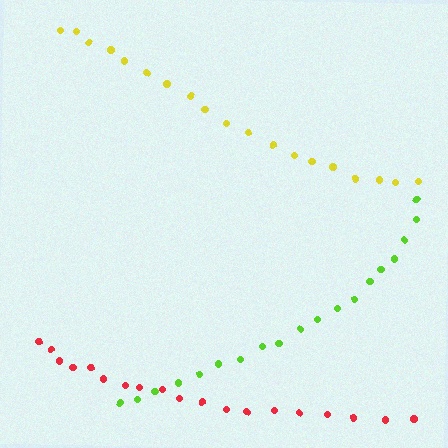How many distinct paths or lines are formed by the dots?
There are 3 distinct paths.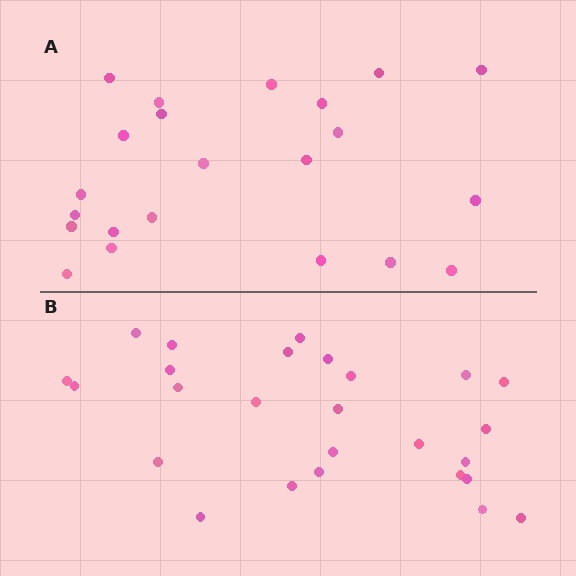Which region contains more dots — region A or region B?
Region B (the bottom region) has more dots.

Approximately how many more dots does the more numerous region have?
Region B has about 4 more dots than region A.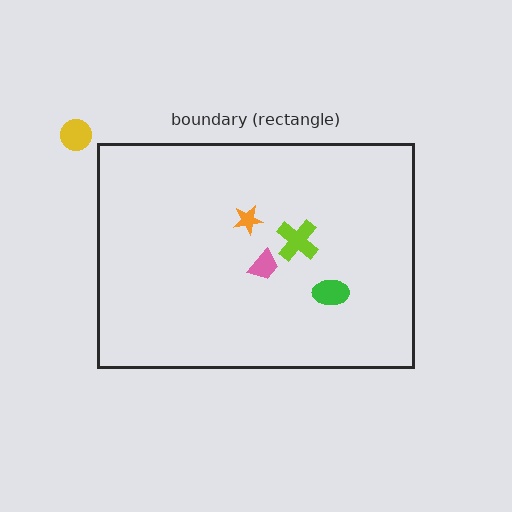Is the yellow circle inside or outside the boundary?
Outside.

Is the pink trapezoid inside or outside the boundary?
Inside.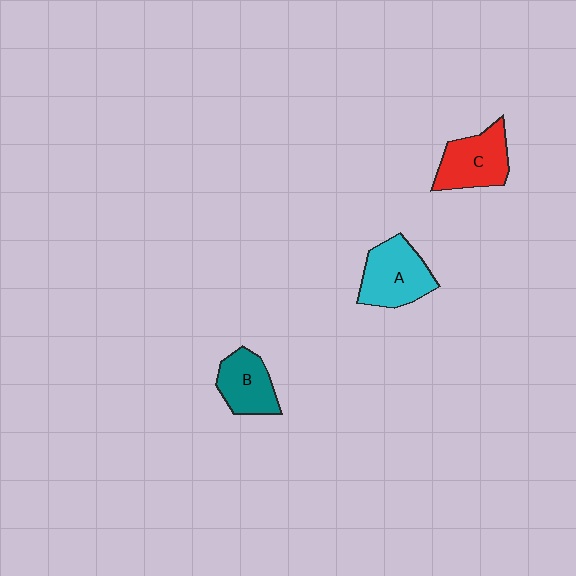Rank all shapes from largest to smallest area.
From largest to smallest: A (cyan), C (red), B (teal).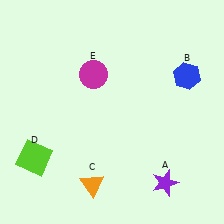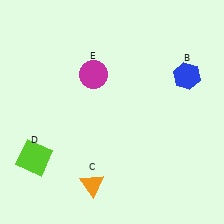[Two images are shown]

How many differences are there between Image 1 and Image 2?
There is 1 difference between the two images.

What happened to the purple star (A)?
The purple star (A) was removed in Image 2. It was in the bottom-right area of Image 1.